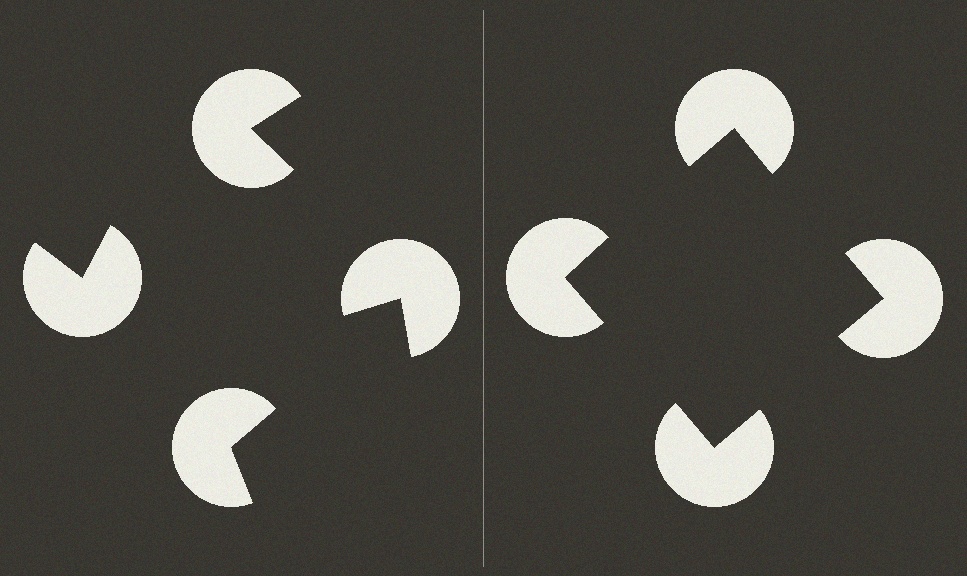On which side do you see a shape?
An illusory square appears on the right side. On the left side the wedge cuts are rotated, so no coherent shape forms.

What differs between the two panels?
The pac-man discs are positioned identically on both sides; only the wedge orientations differ. On the right they align to a square; on the left they are misaligned.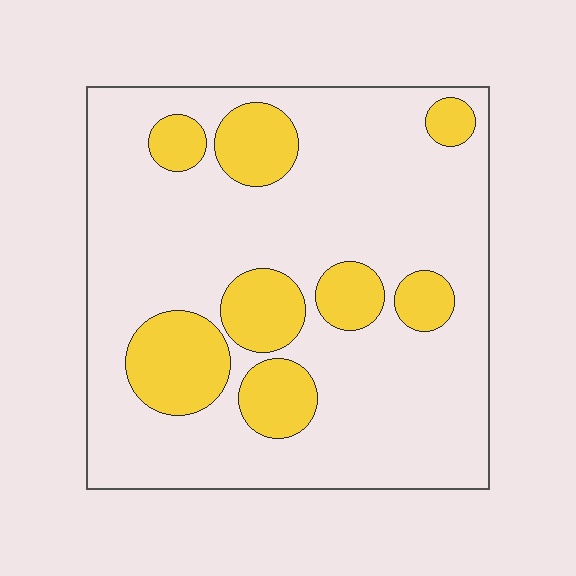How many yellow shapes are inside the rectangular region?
8.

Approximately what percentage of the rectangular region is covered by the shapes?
Approximately 25%.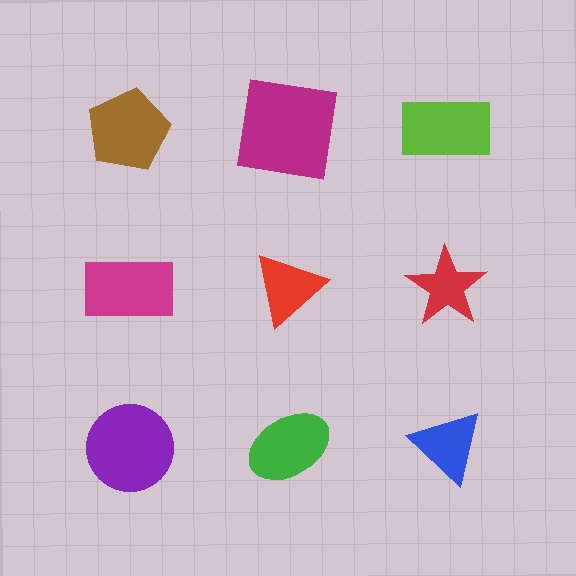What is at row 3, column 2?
A green ellipse.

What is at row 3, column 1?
A purple circle.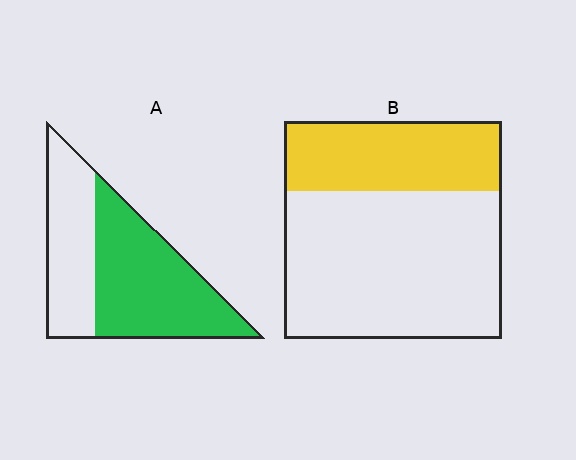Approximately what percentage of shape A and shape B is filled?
A is approximately 60% and B is approximately 30%.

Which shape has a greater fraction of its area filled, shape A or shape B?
Shape A.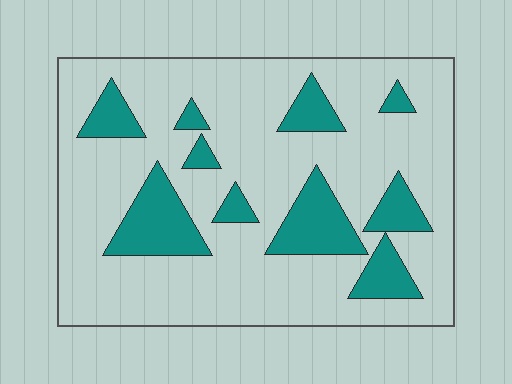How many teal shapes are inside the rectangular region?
10.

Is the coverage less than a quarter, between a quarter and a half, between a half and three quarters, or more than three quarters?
Less than a quarter.